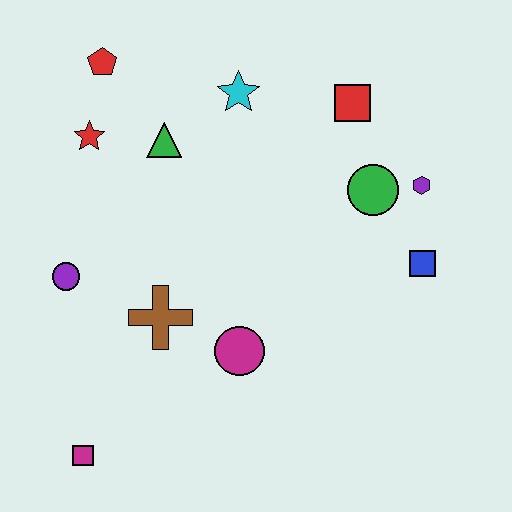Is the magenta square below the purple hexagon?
Yes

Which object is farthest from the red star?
The blue square is farthest from the red star.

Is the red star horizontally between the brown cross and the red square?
No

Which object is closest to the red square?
The green circle is closest to the red square.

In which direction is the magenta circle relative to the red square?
The magenta circle is below the red square.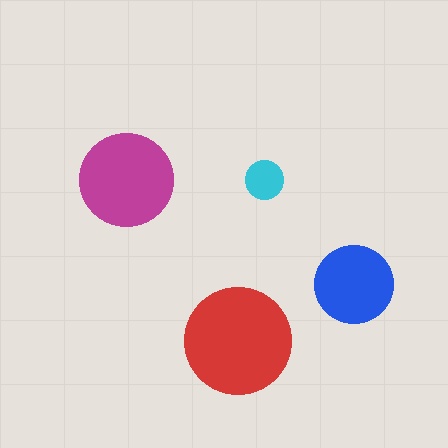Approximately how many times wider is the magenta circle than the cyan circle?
About 2.5 times wider.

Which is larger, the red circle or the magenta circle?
The red one.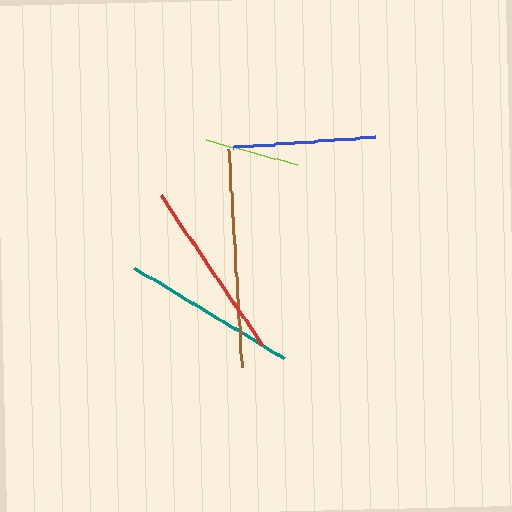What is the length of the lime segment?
The lime segment is approximately 94 pixels long.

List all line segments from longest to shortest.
From longest to shortest: brown, red, teal, blue, lime.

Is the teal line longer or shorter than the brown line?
The brown line is longer than the teal line.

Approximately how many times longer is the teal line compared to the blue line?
The teal line is approximately 1.2 times the length of the blue line.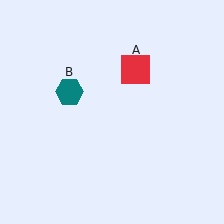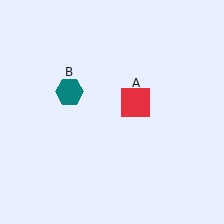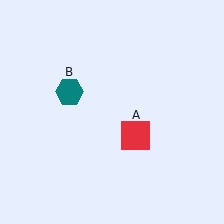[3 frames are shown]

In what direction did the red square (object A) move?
The red square (object A) moved down.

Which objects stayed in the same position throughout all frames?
Teal hexagon (object B) remained stationary.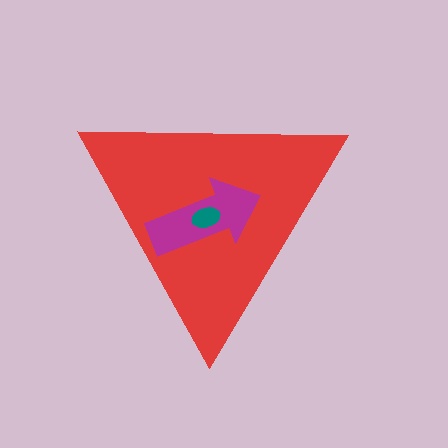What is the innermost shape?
The teal ellipse.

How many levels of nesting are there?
3.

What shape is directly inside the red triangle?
The magenta arrow.